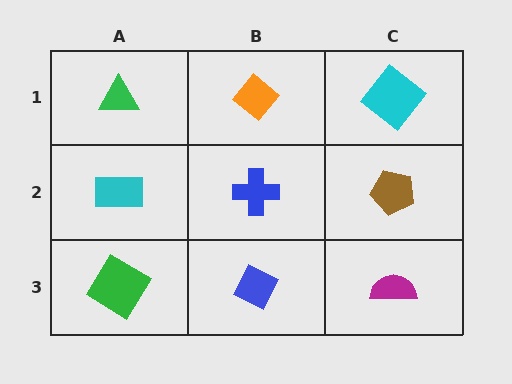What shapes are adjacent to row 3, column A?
A cyan rectangle (row 2, column A), a blue diamond (row 3, column B).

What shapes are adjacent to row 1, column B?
A blue cross (row 2, column B), a green triangle (row 1, column A), a cyan diamond (row 1, column C).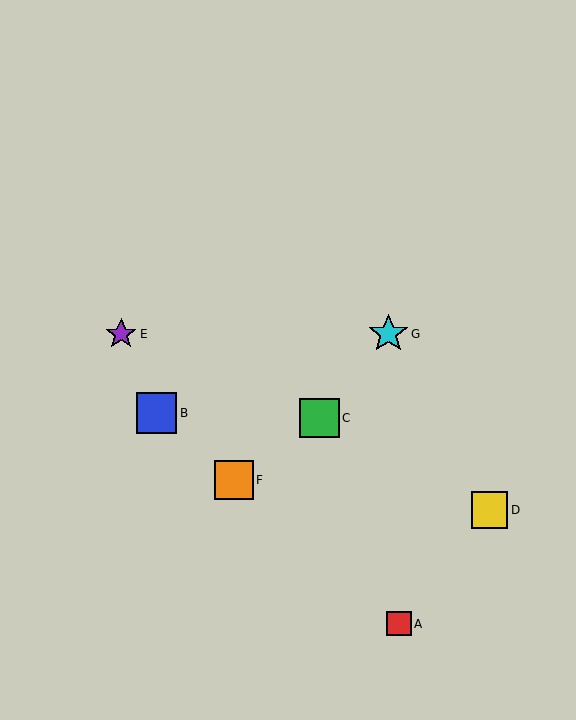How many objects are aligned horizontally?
2 objects (E, G) are aligned horizontally.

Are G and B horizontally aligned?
No, G is at y≈334 and B is at y≈413.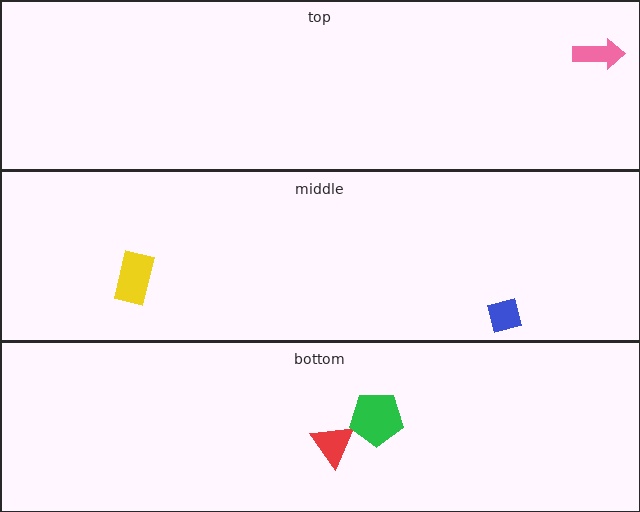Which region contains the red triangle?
The bottom region.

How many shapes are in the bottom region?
2.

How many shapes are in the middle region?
2.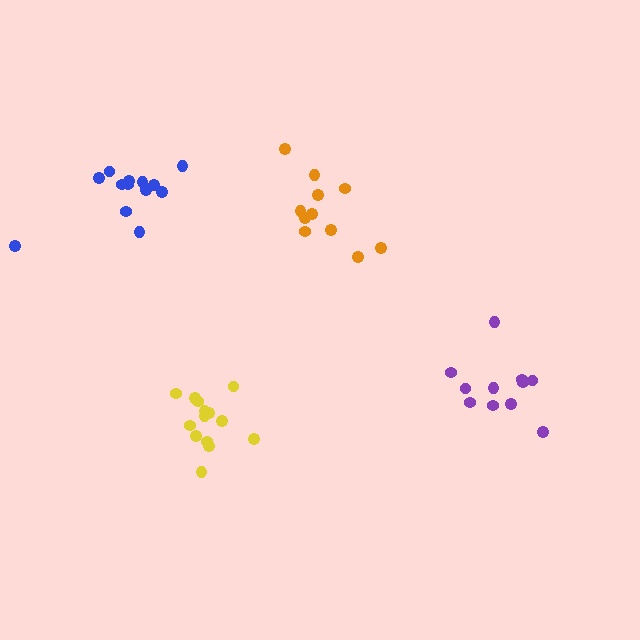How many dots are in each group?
Group 1: 14 dots, Group 2: 13 dots, Group 3: 11 dots, Group 4: 11 dots (49 total).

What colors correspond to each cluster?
The clusters are colored: yellow, blue, purple, orange.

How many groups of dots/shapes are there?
There are 4 groups.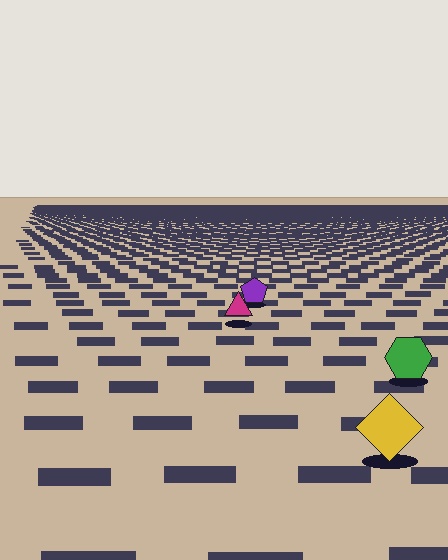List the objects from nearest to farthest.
From nearest to farthest: the yellow diamond, the green hexagon, the magenta triangle, the purple pentagon.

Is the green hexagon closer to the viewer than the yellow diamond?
No. The yellow diamond is closer — you can tell from the texture gradient: the ground texture is coarser near it.